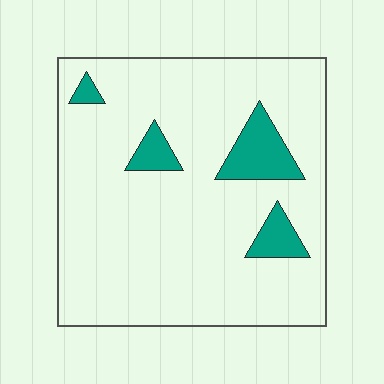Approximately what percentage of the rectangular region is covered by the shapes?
Approximately 10%.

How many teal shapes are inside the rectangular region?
4.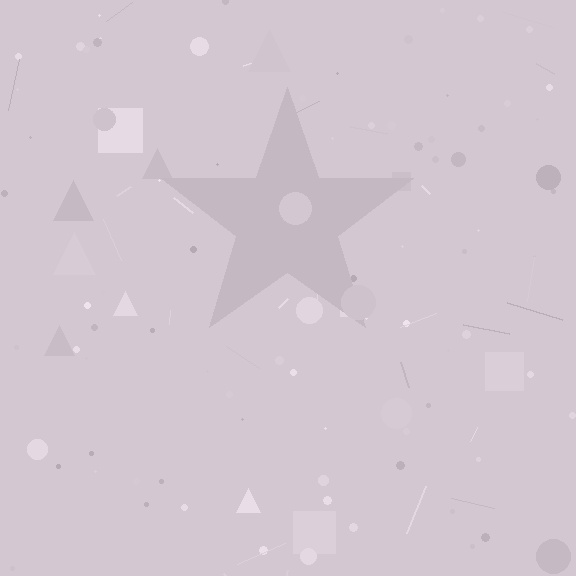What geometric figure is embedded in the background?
A star is embedded in the background.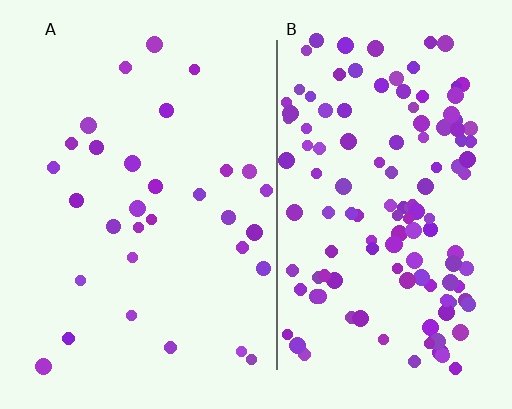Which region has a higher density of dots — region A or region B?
B (the right).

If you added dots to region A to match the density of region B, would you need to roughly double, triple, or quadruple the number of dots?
Approximately quadruple.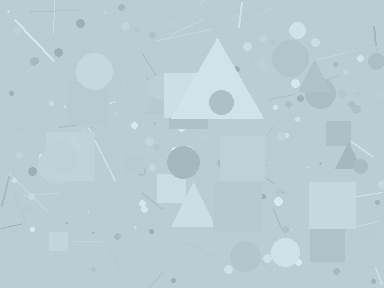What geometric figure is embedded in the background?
A triangle is embedded in the background.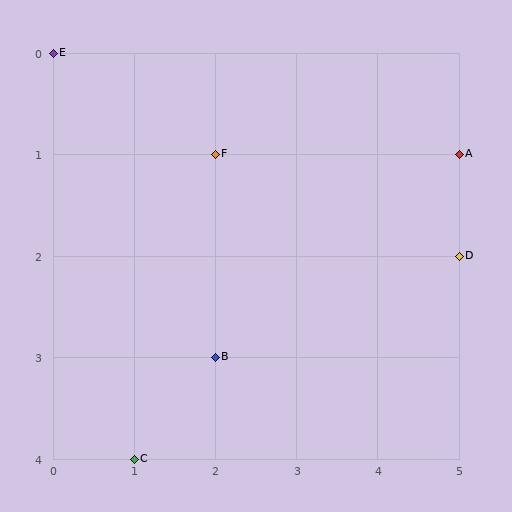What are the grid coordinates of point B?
Point B is at grid coordinates (2, 3).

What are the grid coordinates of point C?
Point C is at grid coordinates (1, 4).